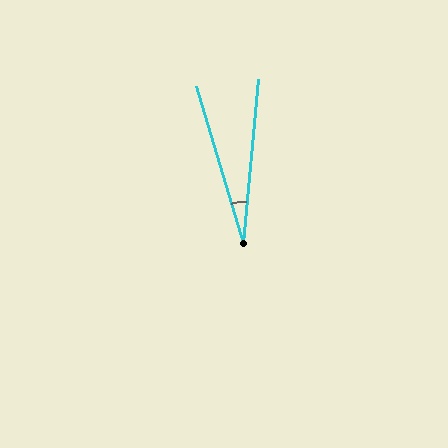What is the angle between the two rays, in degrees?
Approximately 22 degrees.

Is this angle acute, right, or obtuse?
It is acute.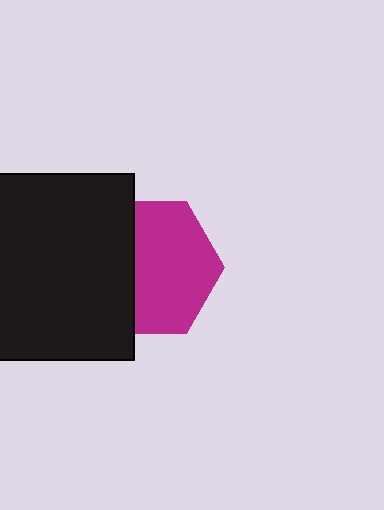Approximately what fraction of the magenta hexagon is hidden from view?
Roughly 39% of the magenta hexagon is hidden behind the black square.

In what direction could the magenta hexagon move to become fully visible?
The magenta hexagon could move right. That would shift it out from behind the black square entirely.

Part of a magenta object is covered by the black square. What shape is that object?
It is a hexagon.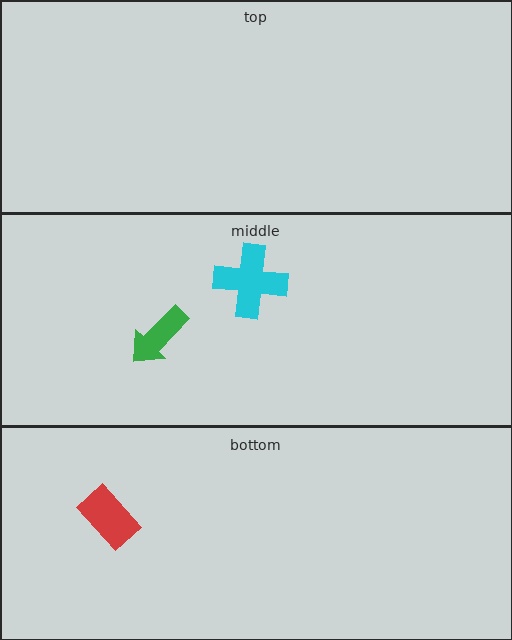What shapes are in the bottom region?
The red rectangle.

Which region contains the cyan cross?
The middle region.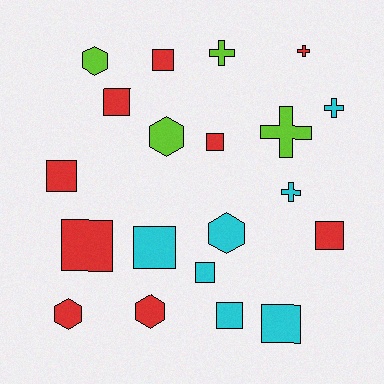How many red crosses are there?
There is 1 red cross.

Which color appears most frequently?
Red, with 9 objects.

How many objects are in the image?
There are 20 objects.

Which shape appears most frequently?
Square, with 10 objects.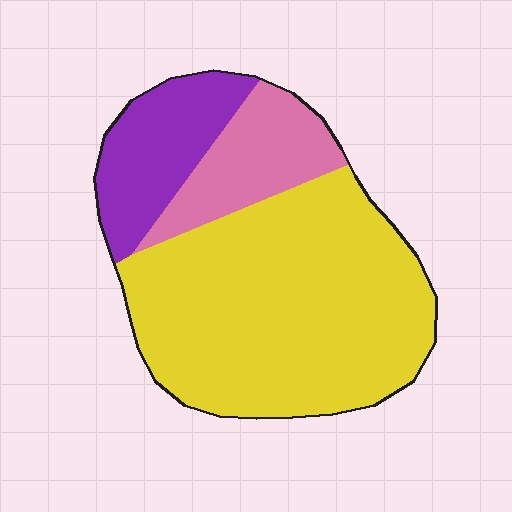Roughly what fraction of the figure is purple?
Purple takes up between a sixth and a third of the figure.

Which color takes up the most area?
Yellow, at roughly 65%.